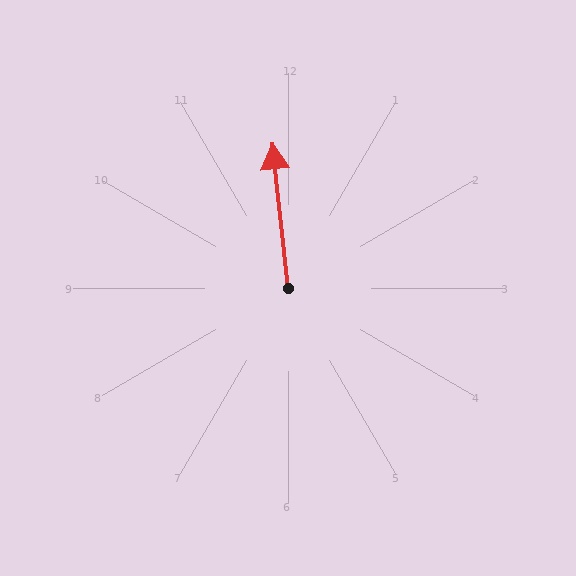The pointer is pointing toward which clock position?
Roughly 12 o'clock.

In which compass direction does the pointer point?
North.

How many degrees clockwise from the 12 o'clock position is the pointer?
Approximately 354 degrees.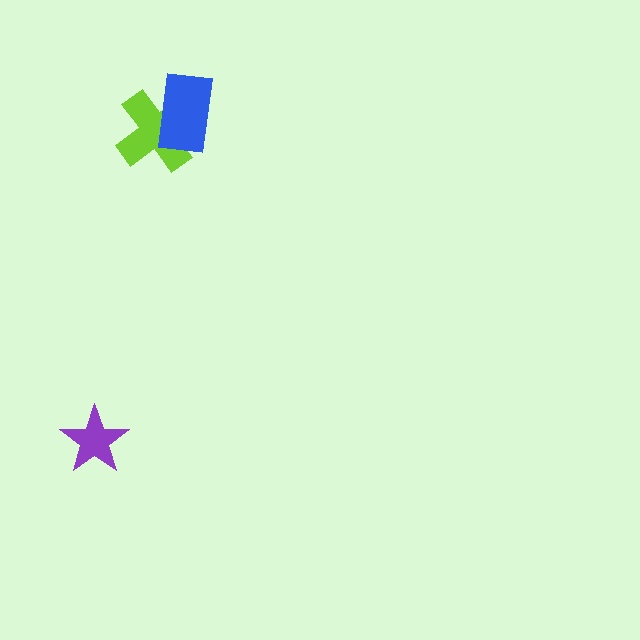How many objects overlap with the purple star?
0 objects overlap with the purple star.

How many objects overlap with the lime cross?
1 object overlaps with the lime cross.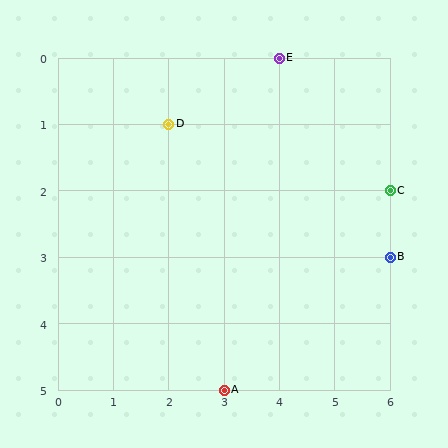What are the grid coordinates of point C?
Point C is at grid coordinates (6, 2).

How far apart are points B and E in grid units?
Points B and E are 2 columns and 3 rows apart (about 3.6 grid units diagonally).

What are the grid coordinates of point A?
Point A is at grid coordinates (3, 5).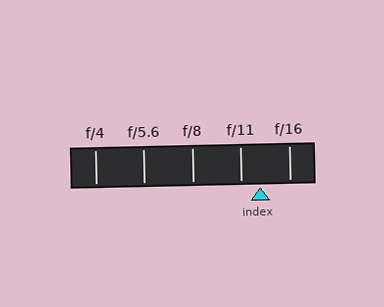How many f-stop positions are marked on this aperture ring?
There are 5 f-stop positions marked.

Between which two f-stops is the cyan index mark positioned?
The index mark is between f/11 and f/16.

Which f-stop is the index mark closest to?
The index mark is closest to f/11.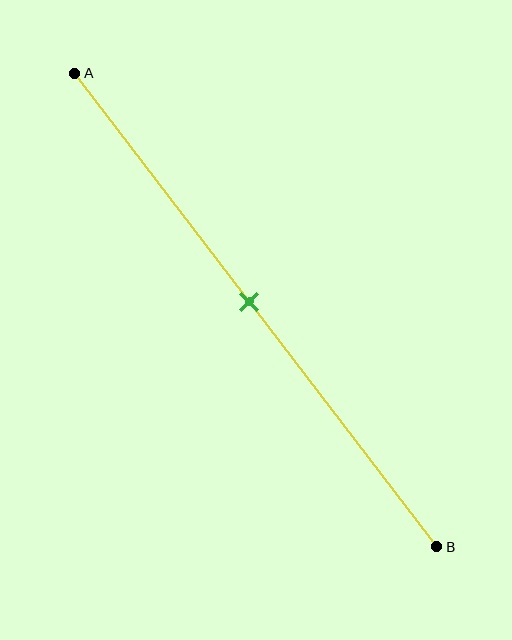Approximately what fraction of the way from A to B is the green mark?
The green mark is approximately 50% of the way from A to B.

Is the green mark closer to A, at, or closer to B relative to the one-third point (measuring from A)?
The green mark is closer to point B than the one-third point of segment AB.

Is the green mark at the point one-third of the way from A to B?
No, the mark is at about 50% from A, not at the 33% one-third point.